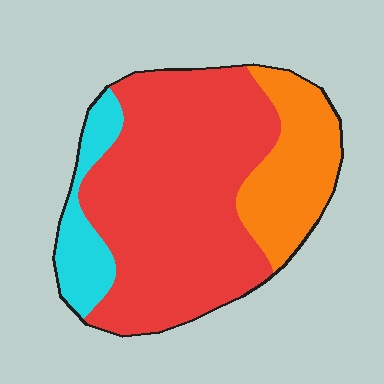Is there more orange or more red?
Red.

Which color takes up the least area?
Cyan, at roughly 15%.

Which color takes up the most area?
Red, at roughly 65%.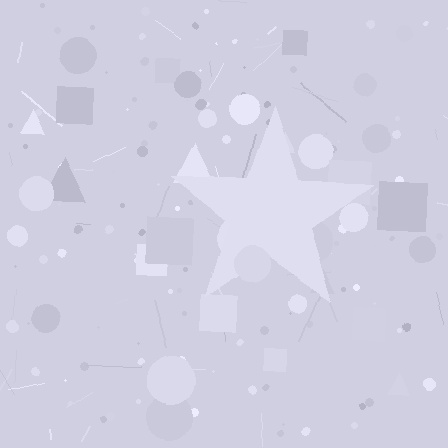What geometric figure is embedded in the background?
A star is embedded in the background.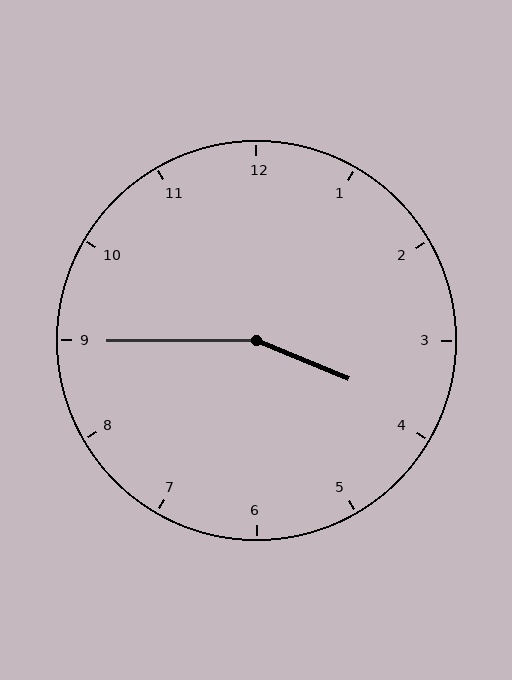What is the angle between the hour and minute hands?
Approximately 158 degrees.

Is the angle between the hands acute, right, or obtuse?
It is obtuse.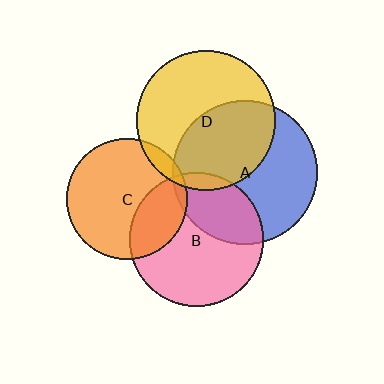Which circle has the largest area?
Circle A (blue).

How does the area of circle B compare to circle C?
Approximately 1.2 times.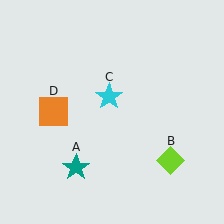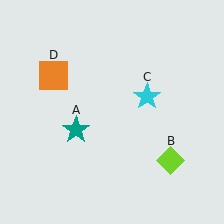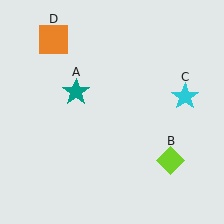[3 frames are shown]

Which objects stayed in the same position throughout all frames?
Lime diamond (object B) remained stationary.